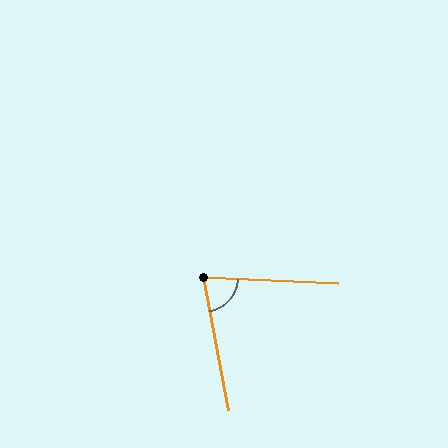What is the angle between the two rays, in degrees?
Approximately 76 degrees.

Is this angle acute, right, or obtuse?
It is acute.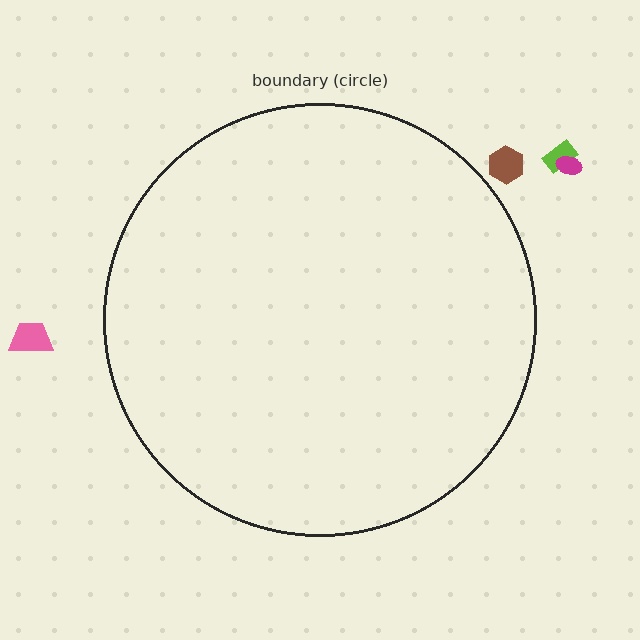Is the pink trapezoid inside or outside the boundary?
Outside.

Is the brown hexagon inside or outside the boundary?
Outside.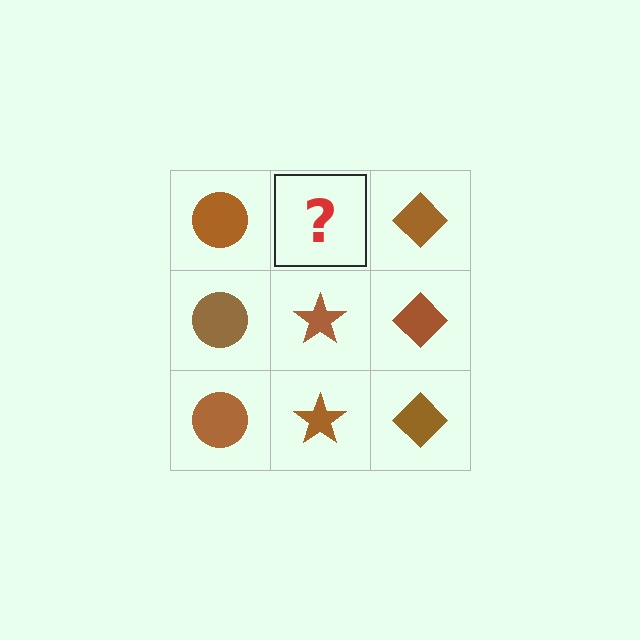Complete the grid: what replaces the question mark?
The question mark should be replaced with a brown star.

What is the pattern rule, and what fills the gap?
The rule is that each column has a consistent shape. The gap should be filled with a brown star.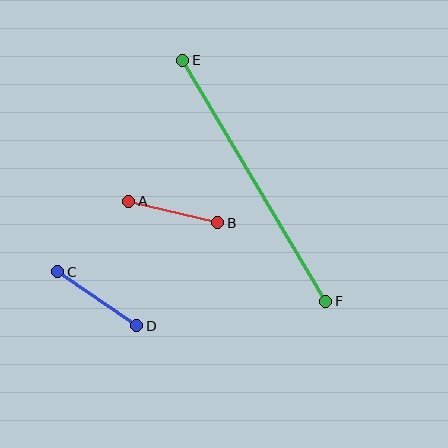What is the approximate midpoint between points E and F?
The midpoint is at approximately (254, 181) pixels.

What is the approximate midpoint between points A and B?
The midpoint is at approximately (173, 212) pixels.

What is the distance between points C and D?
The distance is approximately 96 pixels.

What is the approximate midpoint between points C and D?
The midpoint is at approximately (97, 299) pixels.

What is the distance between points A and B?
The distance is approximately 92 pixels.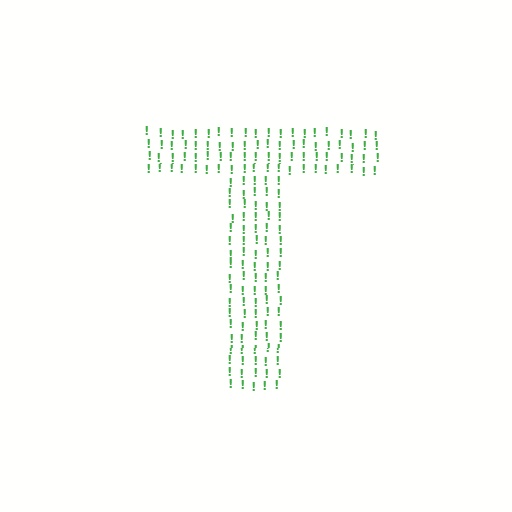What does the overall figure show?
The overall figure shows the letter T.